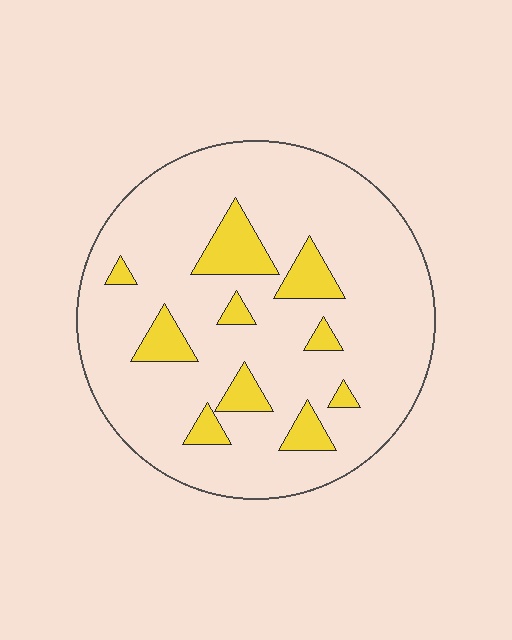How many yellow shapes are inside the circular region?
10.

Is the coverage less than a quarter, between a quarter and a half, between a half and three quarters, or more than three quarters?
Less than a quarter.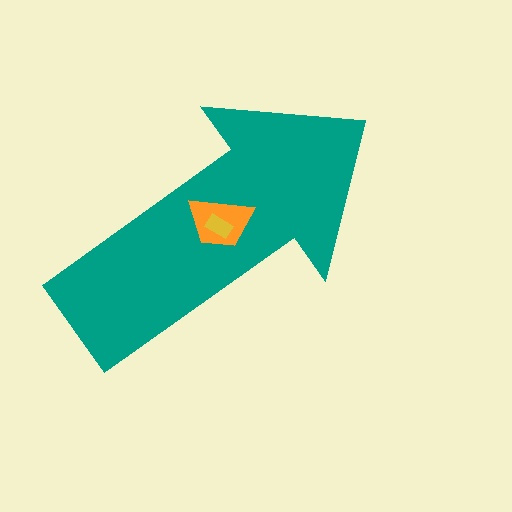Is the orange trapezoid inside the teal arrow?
Yes.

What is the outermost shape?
The teal arrow.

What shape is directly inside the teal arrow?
The orange trapezoid.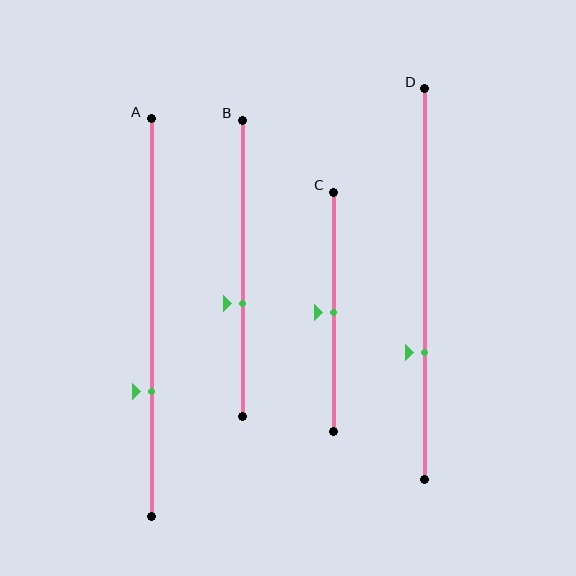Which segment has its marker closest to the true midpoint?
Segment C has its marker closest to the true midpoint.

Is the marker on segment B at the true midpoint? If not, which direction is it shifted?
No, the marker on segment B is shifted downward by about 12% of the segment length.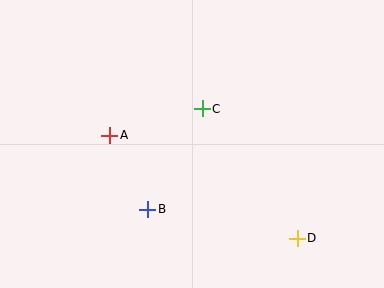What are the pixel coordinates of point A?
Point A is at (110, 135).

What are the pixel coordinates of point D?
Point D is at (297, 238).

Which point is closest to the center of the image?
Point C at (202, 109) is closest to the center.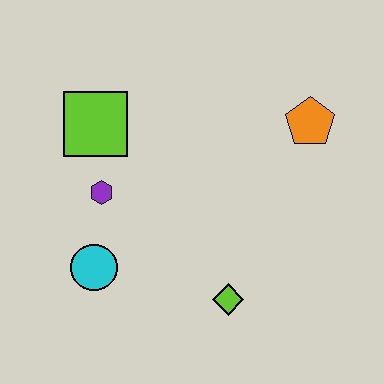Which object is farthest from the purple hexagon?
The orange pentagon is farthest from the purple hexagon.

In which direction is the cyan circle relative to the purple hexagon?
The cyan circle is below the purple hexagon.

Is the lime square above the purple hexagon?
Yes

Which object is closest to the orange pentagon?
The lime diamond is closest to the orange pentagon.